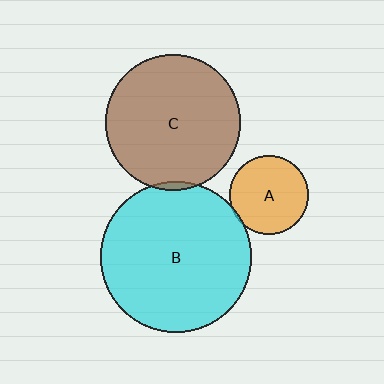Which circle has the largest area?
Circle B (cyan).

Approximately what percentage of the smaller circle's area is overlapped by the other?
Approximately 5%.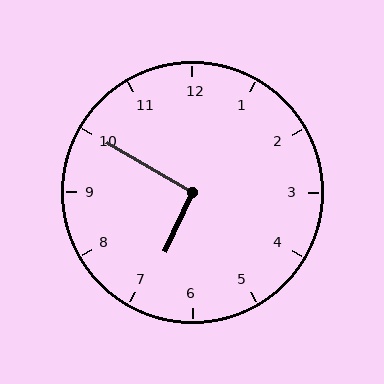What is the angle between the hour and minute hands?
Approximately 95 degrees.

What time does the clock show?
6:50.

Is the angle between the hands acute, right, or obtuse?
It is right.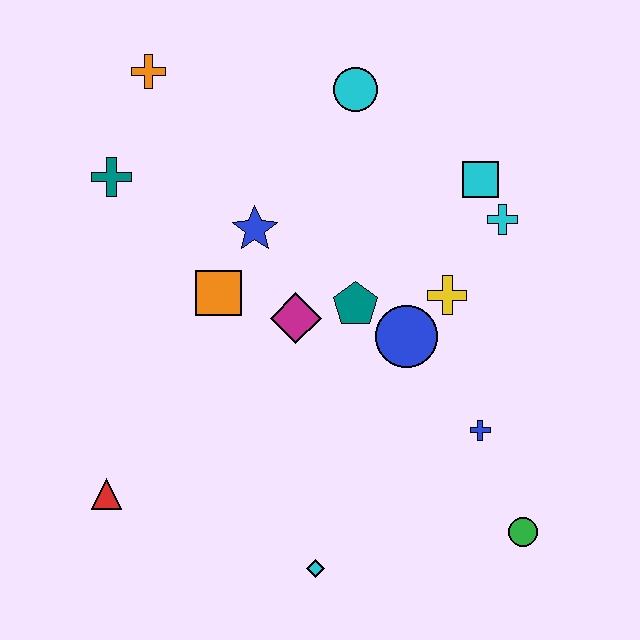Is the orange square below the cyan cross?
Yes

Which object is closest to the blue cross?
The green circle is closest to the blue cross.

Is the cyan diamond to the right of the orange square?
Yes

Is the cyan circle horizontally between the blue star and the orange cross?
No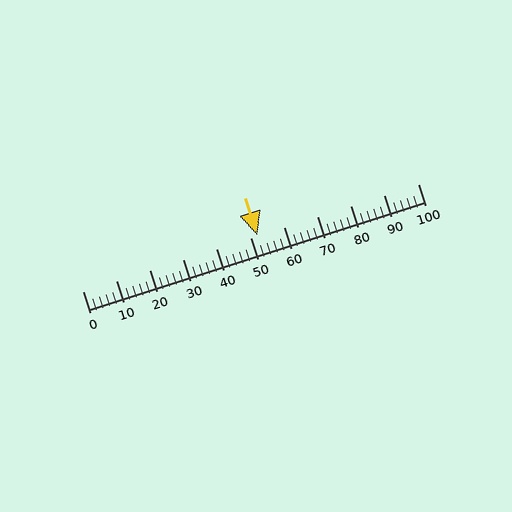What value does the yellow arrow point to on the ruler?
The yellow arrow points to approximately 52.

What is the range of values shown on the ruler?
The ruler shows values from 0 to 100.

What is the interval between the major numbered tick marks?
The major tick marks are spaced 10 units apart.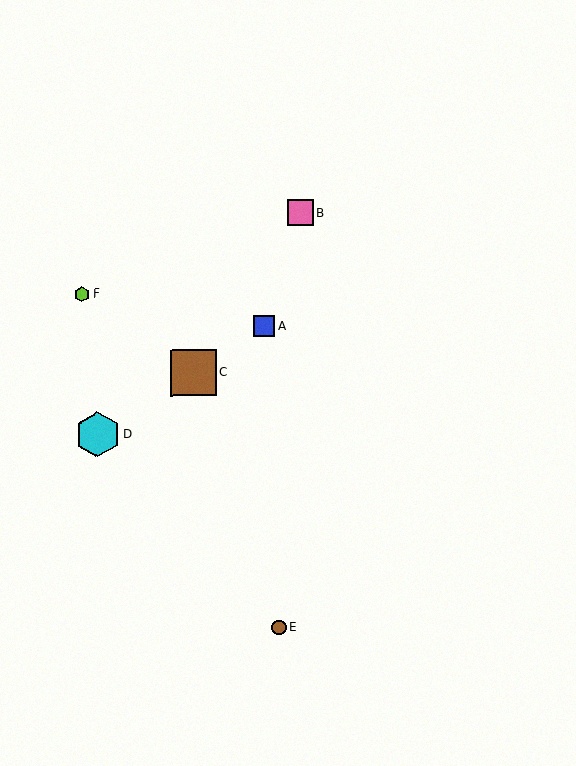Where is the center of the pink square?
The center of the pink square is at (300, 212).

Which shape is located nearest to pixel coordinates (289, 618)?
The brown circle (labeled E) at (279, 628) is nearest to that location.